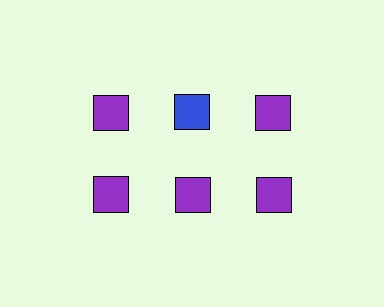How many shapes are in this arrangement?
There are 6 shapes arranged in a grid pattern.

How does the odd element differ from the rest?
It has a different color: blue instead of purple.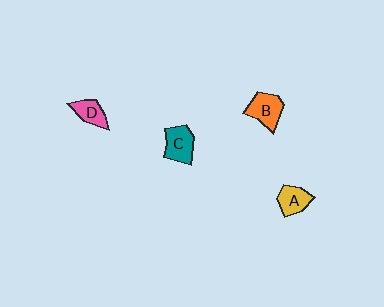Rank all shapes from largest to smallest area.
From largest to smallest: B (orange), C (teal), A (yellow), D (pink).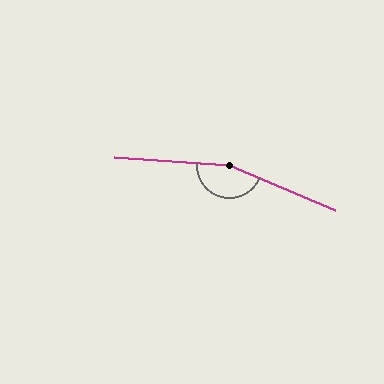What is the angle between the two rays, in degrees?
Approximately 161 degrees.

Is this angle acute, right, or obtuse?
It is obtuse.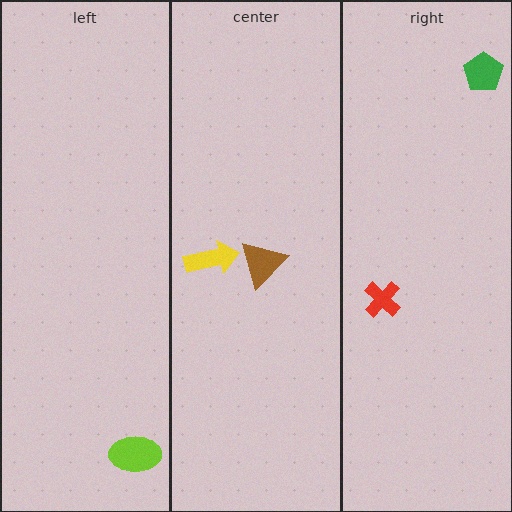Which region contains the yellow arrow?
The center region.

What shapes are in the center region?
The brown triangle, the yellow arrow.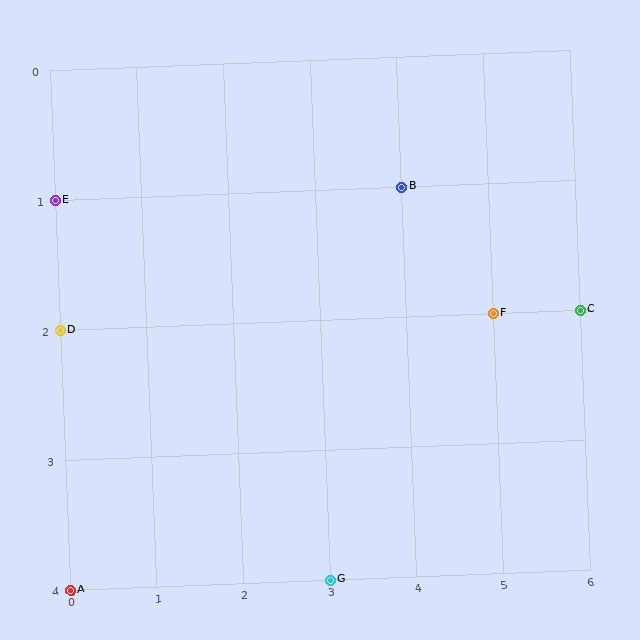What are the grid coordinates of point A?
Point A is at grid coordinates (0, 4).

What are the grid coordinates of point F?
Point F is at grid coordinates (5, 2).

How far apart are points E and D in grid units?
Points E and D are 1 row apart.